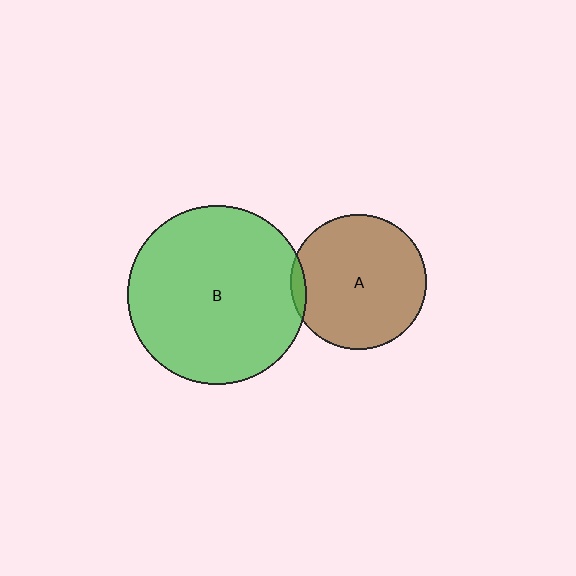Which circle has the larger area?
Circle B (green).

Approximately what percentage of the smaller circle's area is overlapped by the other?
Approximately 5%.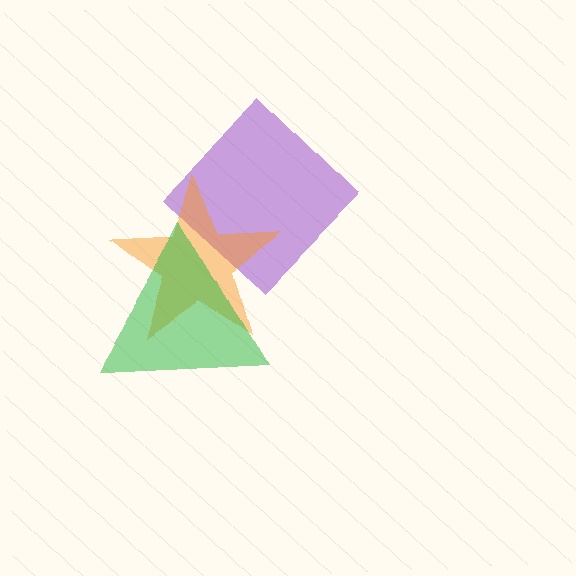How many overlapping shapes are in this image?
There are 3 overlapping shapes in the image.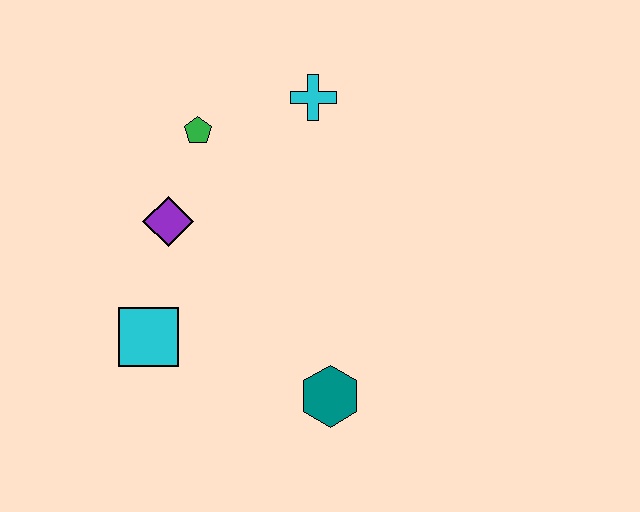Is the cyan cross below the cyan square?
No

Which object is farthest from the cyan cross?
The teal hexagon is farthest from the cyan cross.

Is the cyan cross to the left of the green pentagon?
No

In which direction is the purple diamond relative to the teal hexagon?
The purple diamond is above the teal hexagon.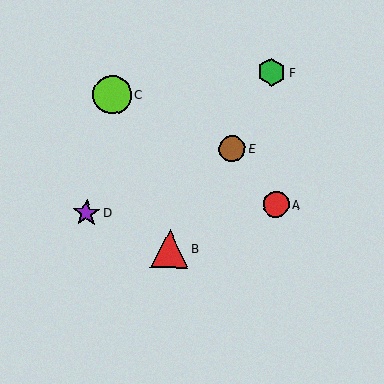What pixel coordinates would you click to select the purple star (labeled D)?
Click at (86, 213) to select the purple star D.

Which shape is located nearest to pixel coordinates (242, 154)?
The brown circle (labeled E) at (232, 149) is nearest to that location.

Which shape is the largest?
The lime circle (labeled C) is the largest.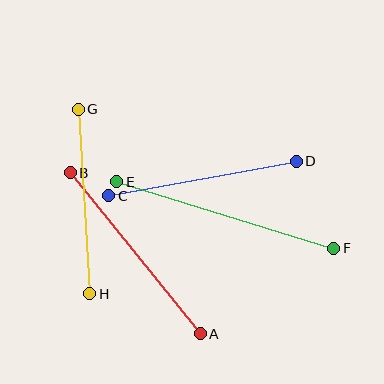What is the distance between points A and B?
The distance is approximately 207 pixels.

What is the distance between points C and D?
The distance is approximately 191 pixels.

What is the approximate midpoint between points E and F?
The midpoint is at approximately (225, 215) pixels.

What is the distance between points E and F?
The distance is approximately 227 pixels.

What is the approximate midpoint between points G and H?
The midpoint is at approximately (84, 202) pixels.